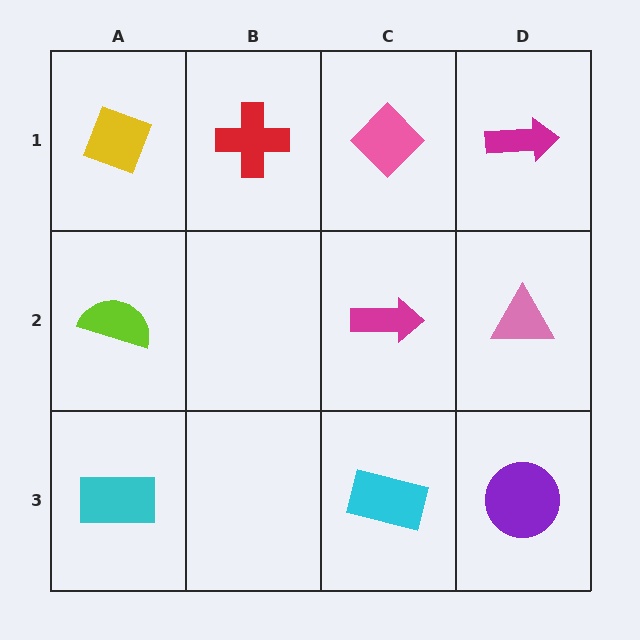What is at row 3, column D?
A purple circle.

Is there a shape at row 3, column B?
No, that cell is empty.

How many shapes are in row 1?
4 shapes.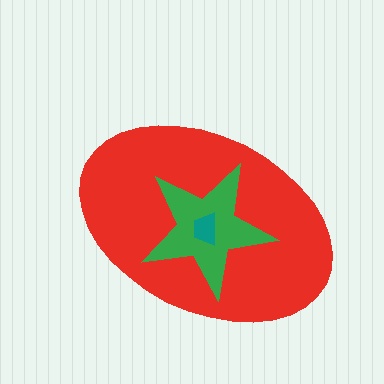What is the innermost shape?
The teal trapezoid.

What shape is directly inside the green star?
The teal trapezoid.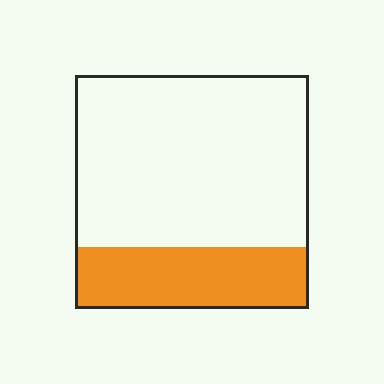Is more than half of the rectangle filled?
No.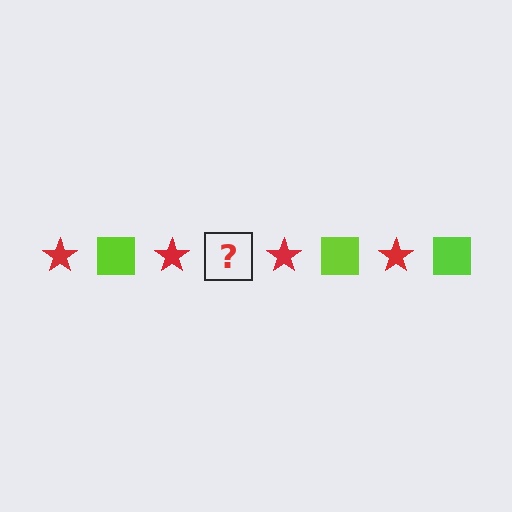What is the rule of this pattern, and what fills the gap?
The rule is that the pattern alternates between red star and lime square. The gap should be filled with a lime square.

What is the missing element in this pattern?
The missing element is a lime square.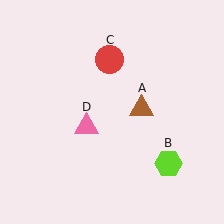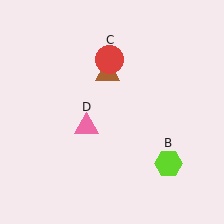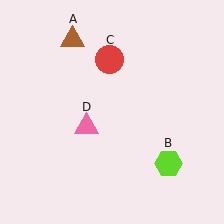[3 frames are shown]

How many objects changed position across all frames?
1 object changed position: brown triangle (object A).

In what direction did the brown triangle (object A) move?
The brown triangle (object A) moved up and to the left.